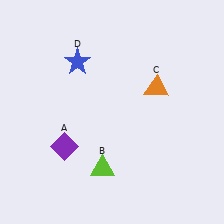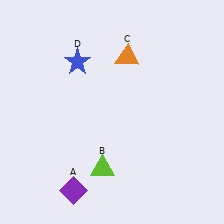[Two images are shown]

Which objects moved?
The objects that moved are: the purple diamond (A), the orange triangle (C).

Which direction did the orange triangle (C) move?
The orange triangle (C) moved up.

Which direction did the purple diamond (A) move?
The purple diamond (A) moved down.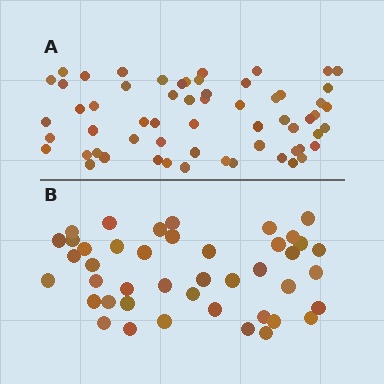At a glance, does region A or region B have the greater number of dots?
Region A (the top region) has more dots.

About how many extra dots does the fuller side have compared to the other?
Region A has approximately 15 more dots than region B.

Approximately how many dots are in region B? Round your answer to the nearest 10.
About 40 dots. (The exact count is 43, which rounds to 40.)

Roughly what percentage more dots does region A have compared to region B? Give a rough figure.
About 40% more.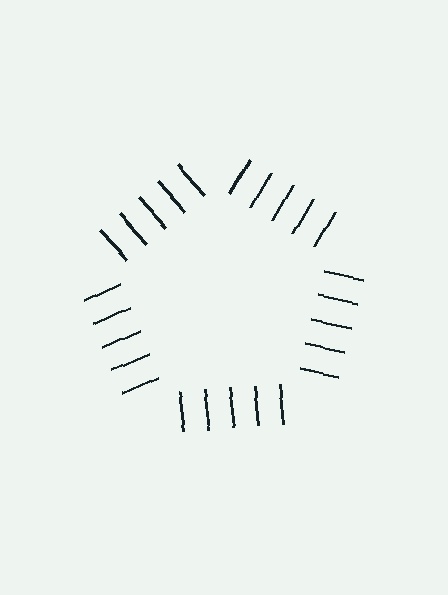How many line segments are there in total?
25 — 5 along each of the 5 edges.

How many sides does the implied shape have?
5 sides — the line-ends trace a pentagon.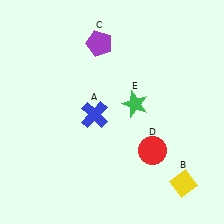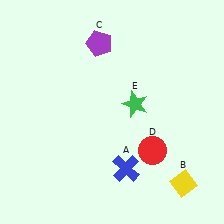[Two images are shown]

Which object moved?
The blue cross (A) moved down.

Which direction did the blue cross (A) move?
The blue cross (A) moved down.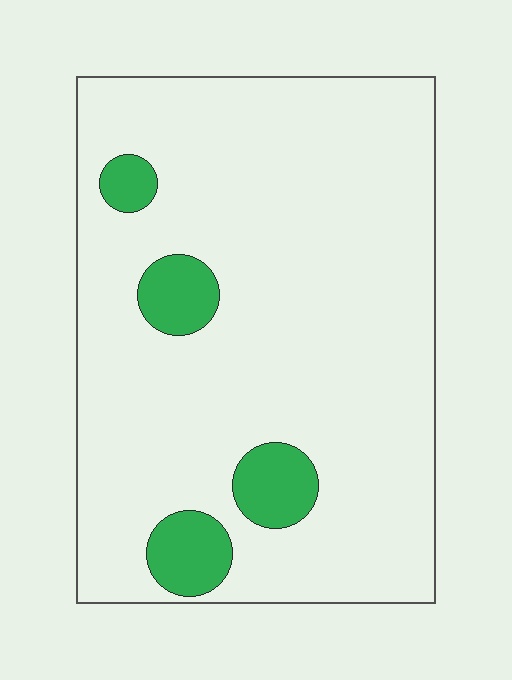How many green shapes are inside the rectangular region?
4.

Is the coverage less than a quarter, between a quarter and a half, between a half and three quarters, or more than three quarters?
Less than a quarter.